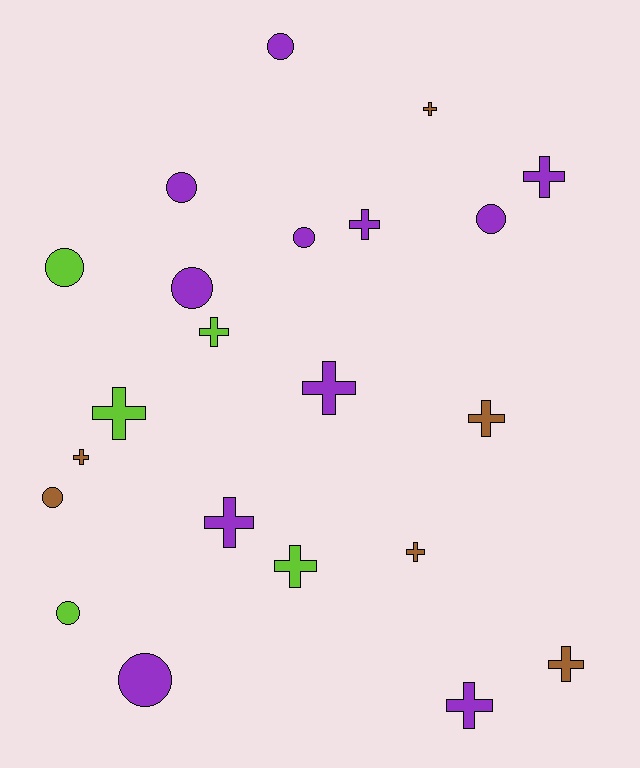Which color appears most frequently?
Purple, with 11 objects.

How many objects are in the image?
There are 22 objects.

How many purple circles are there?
There are 6 purple circles.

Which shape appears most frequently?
Cross, with 13 objects.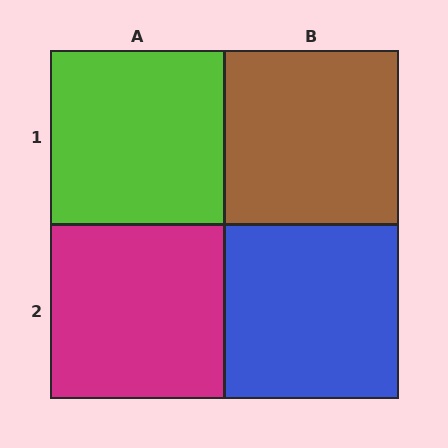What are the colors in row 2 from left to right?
Magenta, blue.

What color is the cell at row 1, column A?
Lime.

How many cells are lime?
1 cell is lime.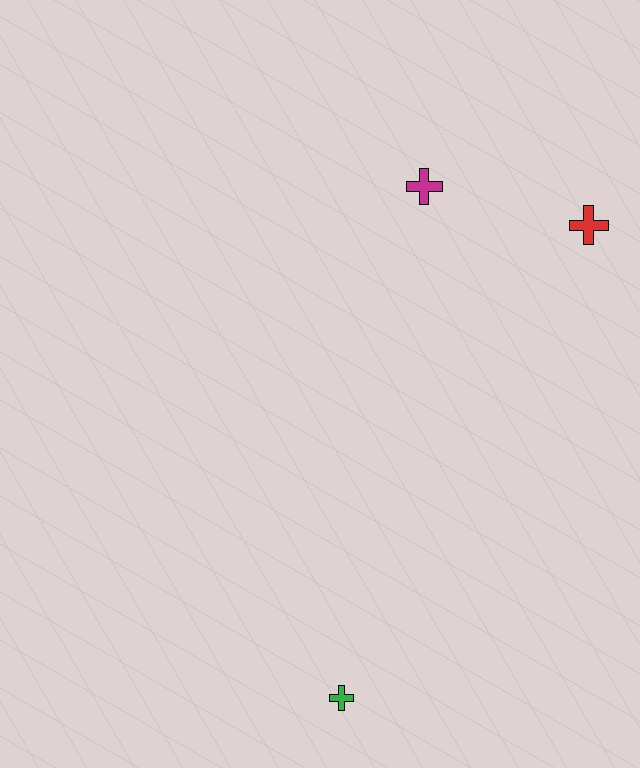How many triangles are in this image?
There are no triangles.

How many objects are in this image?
There are 3 objects.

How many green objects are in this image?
There is 1 green object.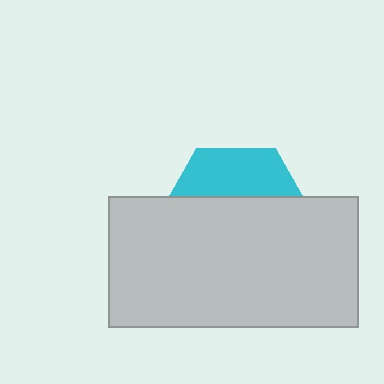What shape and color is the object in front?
The object in front is a light gray rectangle.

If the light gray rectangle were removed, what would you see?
You would see the complete cyan hexagon.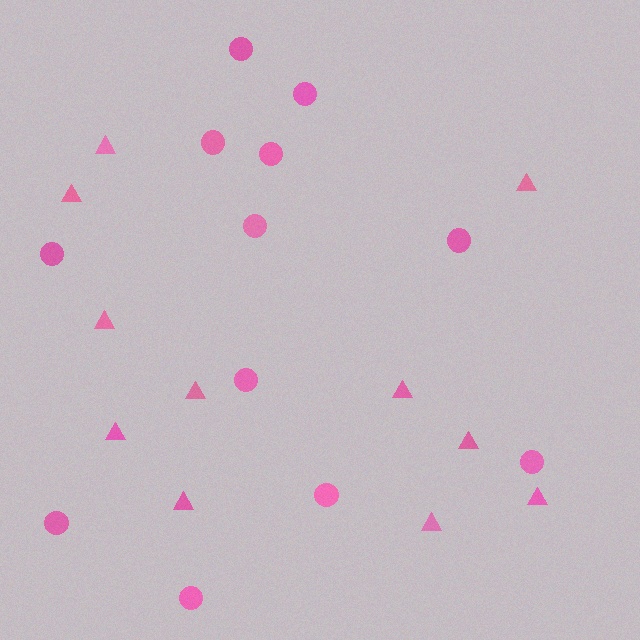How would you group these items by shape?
There are 2 groups: one group of triangles (11) and one group of circles (12).